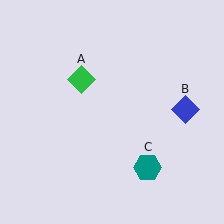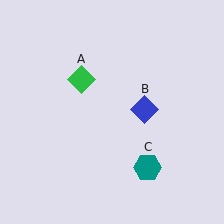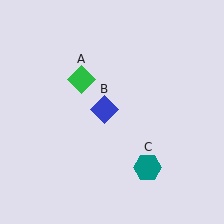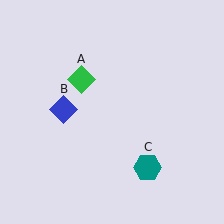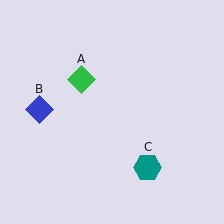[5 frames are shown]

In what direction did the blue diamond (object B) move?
The blue diamond (object B) moved left.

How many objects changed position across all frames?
1 object changed position: blue diamond (object B).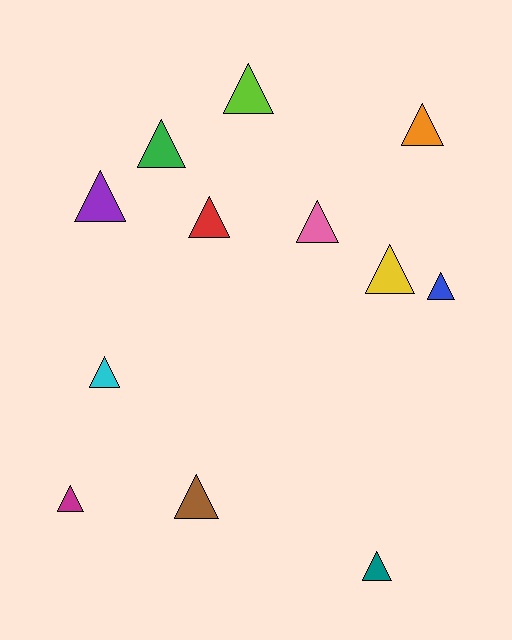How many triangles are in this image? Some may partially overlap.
There are 12 triangles.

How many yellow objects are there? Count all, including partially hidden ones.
There is 1 yellow object.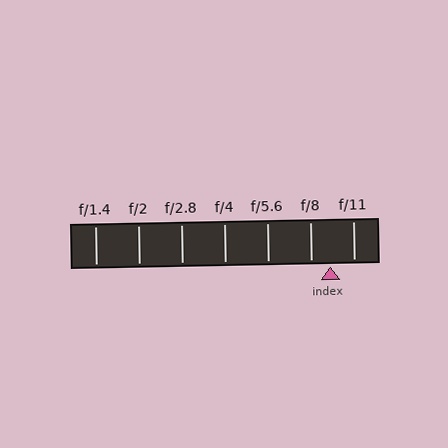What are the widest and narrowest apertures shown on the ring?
The widest aperture shown is f/1.4 and the narrowest is f/11.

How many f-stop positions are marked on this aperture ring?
There are 7 f-stop positions marked.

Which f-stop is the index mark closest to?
The index mark is closest to f/8.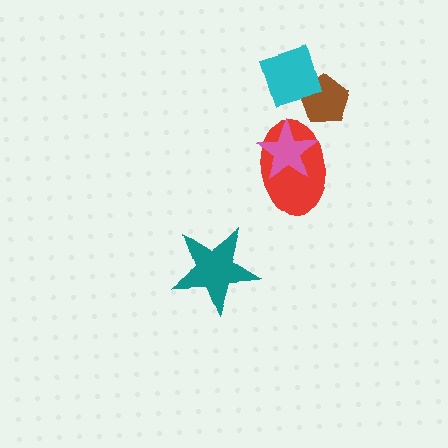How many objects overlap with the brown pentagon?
1 object overlaps with the brown pentagon.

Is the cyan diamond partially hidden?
No, no other shape covers it.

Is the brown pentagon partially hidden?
Yes, it is partially covered by another shape.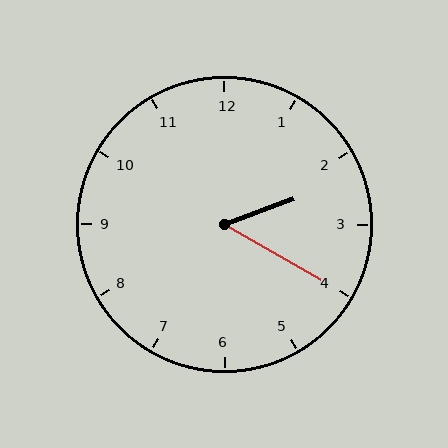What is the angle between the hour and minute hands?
Approximately 50 degrees.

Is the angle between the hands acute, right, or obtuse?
It is acute.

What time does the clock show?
2:20.